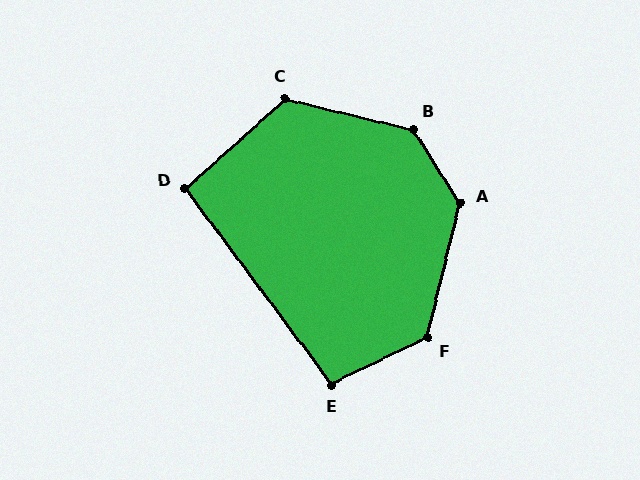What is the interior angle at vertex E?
Approximately 101 degrees (obtuse).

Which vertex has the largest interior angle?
B, at approximately 135 degrees.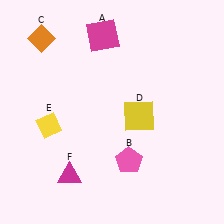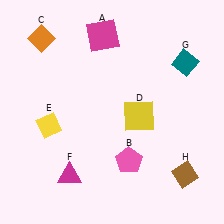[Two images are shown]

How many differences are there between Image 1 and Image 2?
There are 2 differences between the two images.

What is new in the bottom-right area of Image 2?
A brown diamond (H) was added in the bottom-right area of Image 2.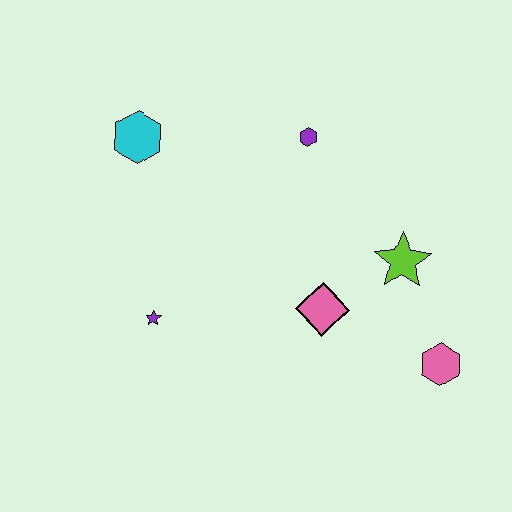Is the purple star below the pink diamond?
Yes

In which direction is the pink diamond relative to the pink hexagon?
The pink diamond is to the left of the pink hexagon.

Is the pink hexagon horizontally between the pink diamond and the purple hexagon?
No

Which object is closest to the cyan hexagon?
The purple hexagon is closest to the cyan hexagon.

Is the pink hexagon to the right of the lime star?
Yes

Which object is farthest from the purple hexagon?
The pink hexagon is farthest from the purple hexagon.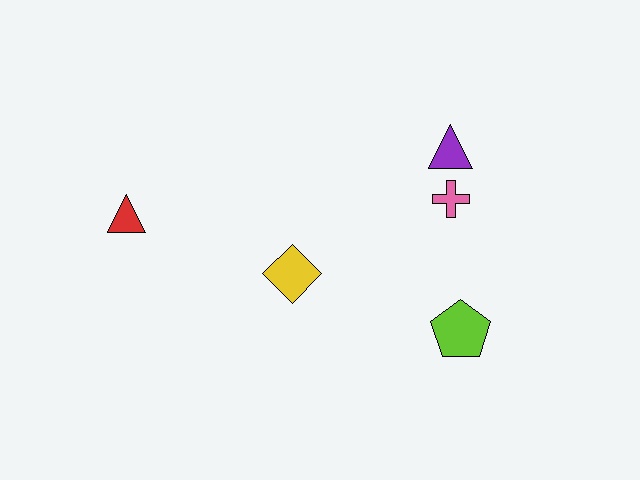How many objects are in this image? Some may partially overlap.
There are 5 objects.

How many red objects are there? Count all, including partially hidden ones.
There is 1 red object.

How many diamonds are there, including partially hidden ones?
There is 1 diamond.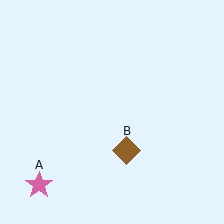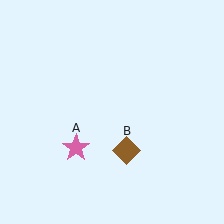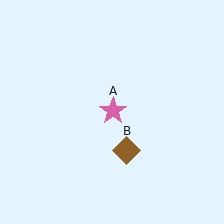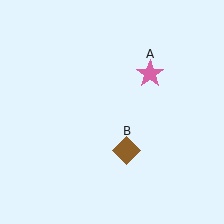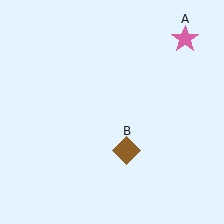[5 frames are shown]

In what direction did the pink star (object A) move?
The pink star (object A) moved up and to the right.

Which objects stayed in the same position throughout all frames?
Brown diamond (object B) remained stationary.